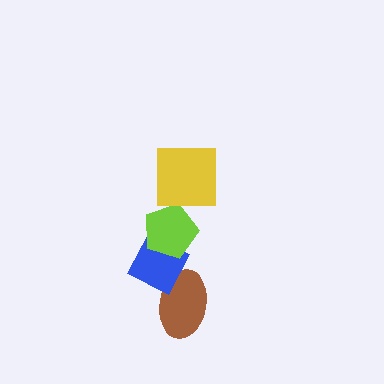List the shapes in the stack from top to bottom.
From top to bottom: the yellow square, the lime pentagon, the blue diamond, the brown ellipse.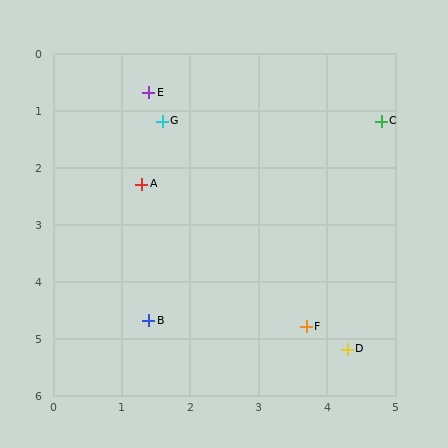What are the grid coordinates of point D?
Point D is at approximately (4.3, 5.2).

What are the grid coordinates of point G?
Point G is at approximately (1.6, 1.2).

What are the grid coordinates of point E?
Point E is at approximately (1.4, 0.7).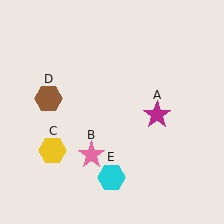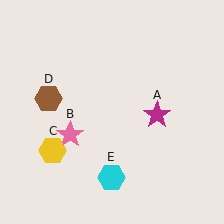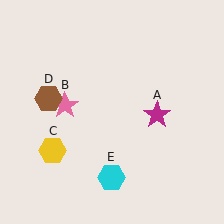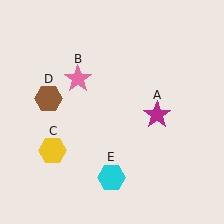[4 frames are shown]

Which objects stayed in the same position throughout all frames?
Magenta star (object A) and yellow hexagon (object C) and brown hexagon (object D) and cyan hexagon (object E) remained stationary.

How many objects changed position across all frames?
1 object changed position: pink star (object B).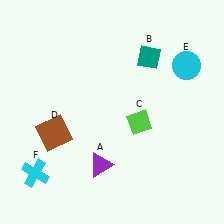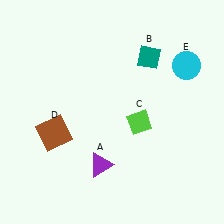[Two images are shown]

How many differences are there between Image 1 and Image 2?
There is 1 difference between the two images.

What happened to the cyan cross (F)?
The cyan cross (F) was removed in Image 2. It was in the bottom-left area of Image 1.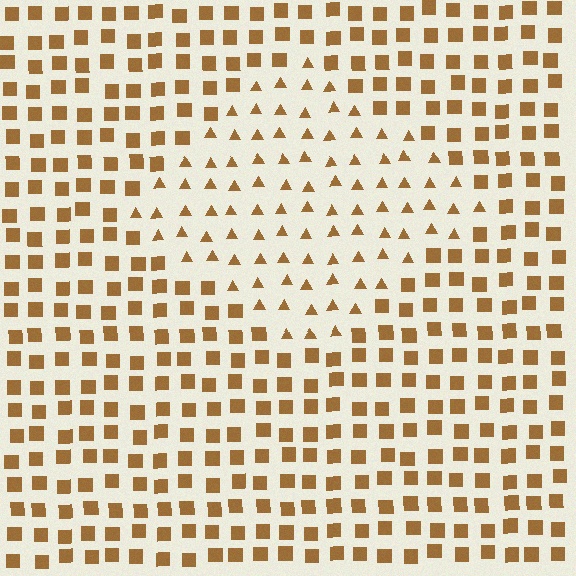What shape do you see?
I see a diamond.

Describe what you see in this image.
The image is filled with small brown elements arranged in a uniform grid. A diamond-shaped region contains triangles, while the surrounding area contains squares. The boundary is defined purely by the change in element shape.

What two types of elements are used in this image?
The image uses triangles inside the diamond region and squares outside it.